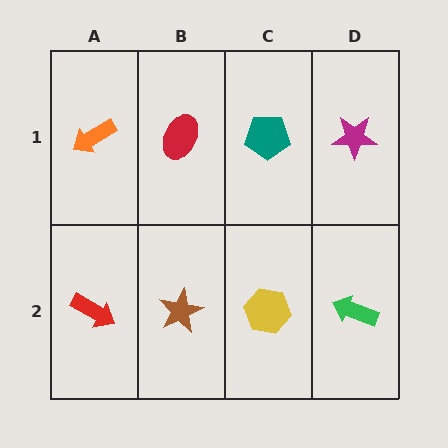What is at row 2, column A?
A red arrow.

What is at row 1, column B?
A red ellipse.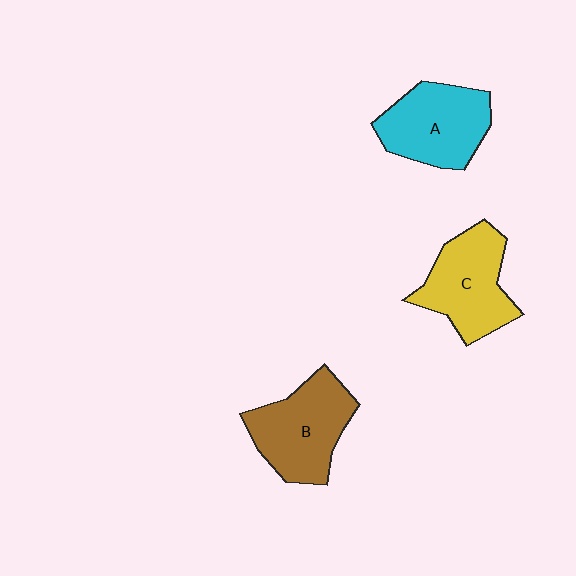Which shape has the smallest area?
Shape A (cyan).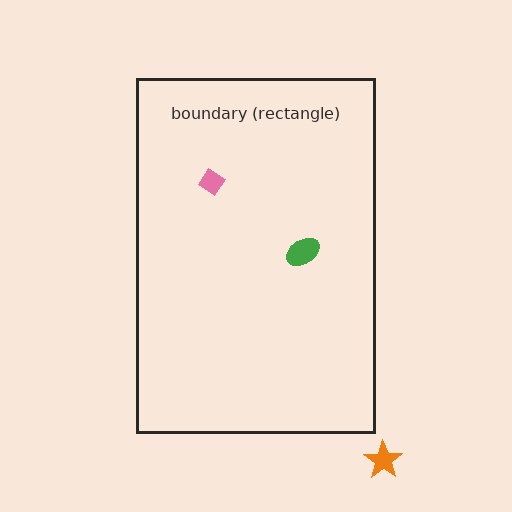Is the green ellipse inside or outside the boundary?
Inside.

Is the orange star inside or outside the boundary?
Outside.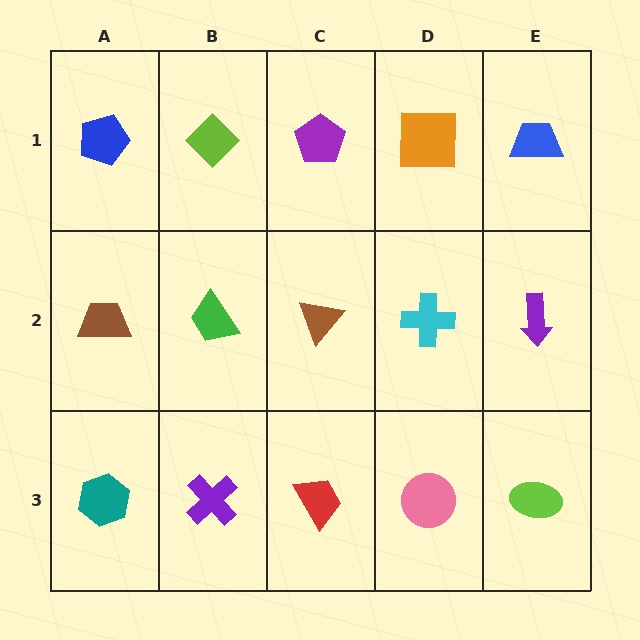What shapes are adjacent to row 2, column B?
A lime diamond (row 1, column B), a purple cross (row 3, column B), a brown trapezoid (row 2, column A), a brown triangle (row 2, column C).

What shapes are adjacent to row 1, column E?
A purple arrow (row 2, column E), an orange square (row 1, column D).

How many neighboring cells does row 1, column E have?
2.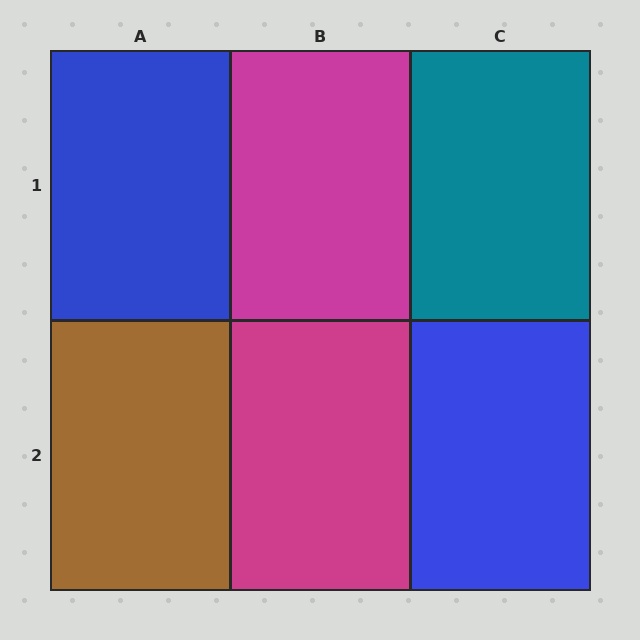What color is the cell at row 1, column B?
Magenta.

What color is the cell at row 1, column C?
Teal.